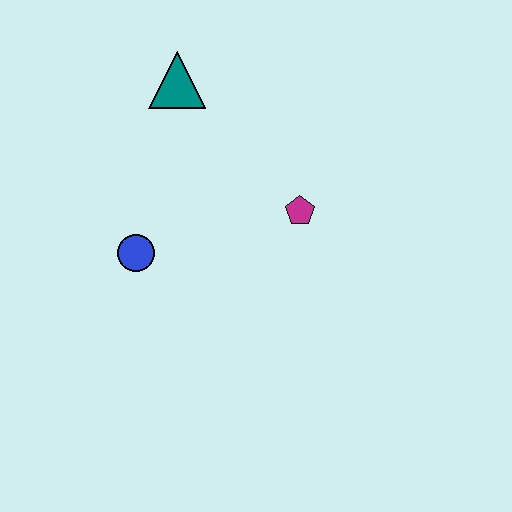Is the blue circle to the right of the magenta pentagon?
No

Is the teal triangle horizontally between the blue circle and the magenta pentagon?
Yes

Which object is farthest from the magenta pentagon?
The teal triangle is farthest from the magenta pentagon.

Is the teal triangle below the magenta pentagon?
No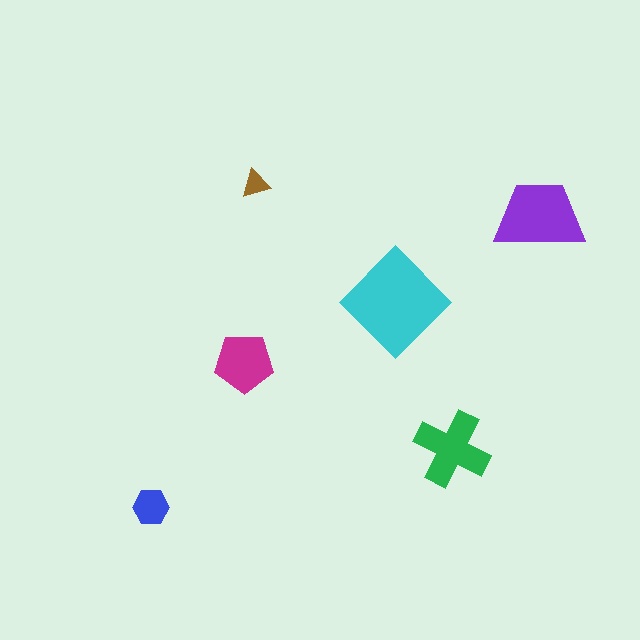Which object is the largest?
The cyan diamond.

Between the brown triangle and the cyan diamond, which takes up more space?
The cyan diamond.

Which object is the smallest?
The brown triangle.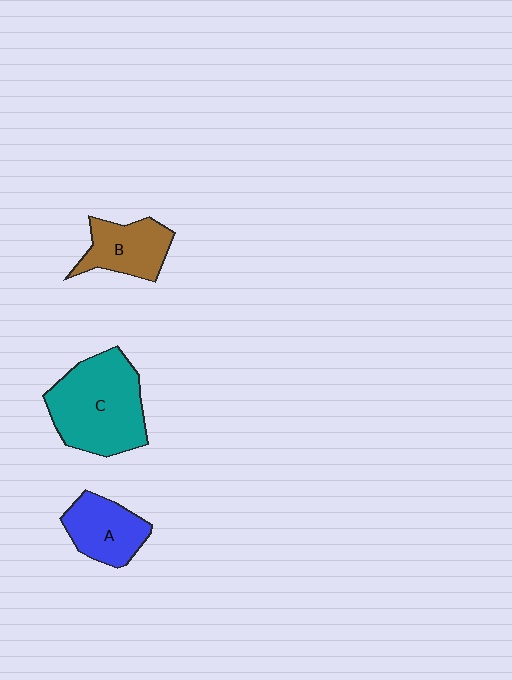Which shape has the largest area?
Shape C (teal).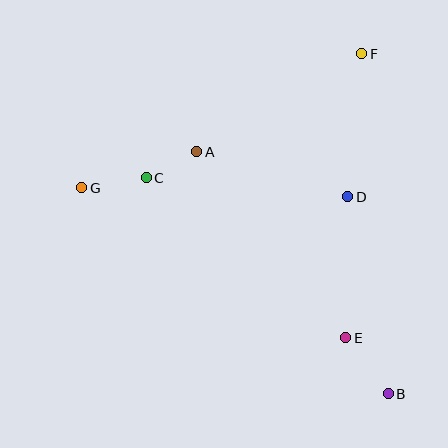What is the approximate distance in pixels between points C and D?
The distance between C and D is approximately 202 pixels.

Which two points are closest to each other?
Points A and C are closest to each other.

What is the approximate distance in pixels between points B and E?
The distance between B and E is approximately 71 pixels.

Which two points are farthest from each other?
Points B and G are farthest from each other.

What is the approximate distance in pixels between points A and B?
The distance between A and B is approximately 309 pixels.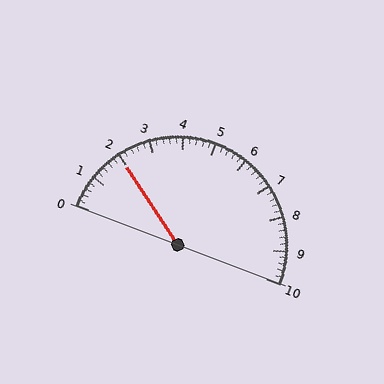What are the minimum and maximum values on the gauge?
The gauge ranges from 0 to 10.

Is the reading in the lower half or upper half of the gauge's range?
The reading is in the lower half of the range (0 to 10).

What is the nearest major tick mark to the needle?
The nearest major tick mark is 2.